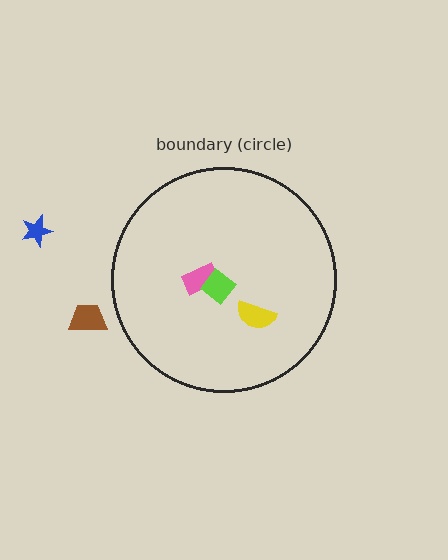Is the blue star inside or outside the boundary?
Outside.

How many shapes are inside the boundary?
3 inside, 2 outside.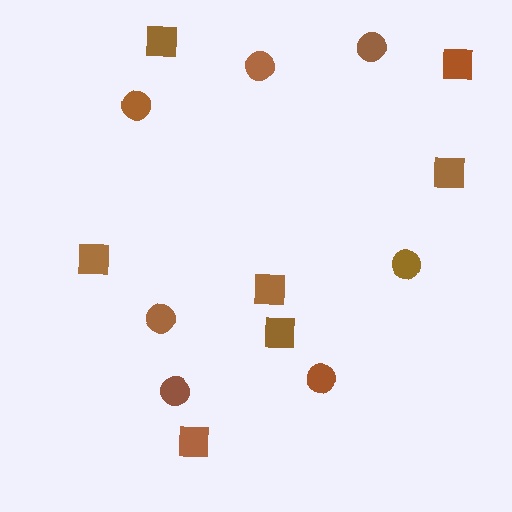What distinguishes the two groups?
There are 2 groups: one group of squares (7) and one group of circles (7).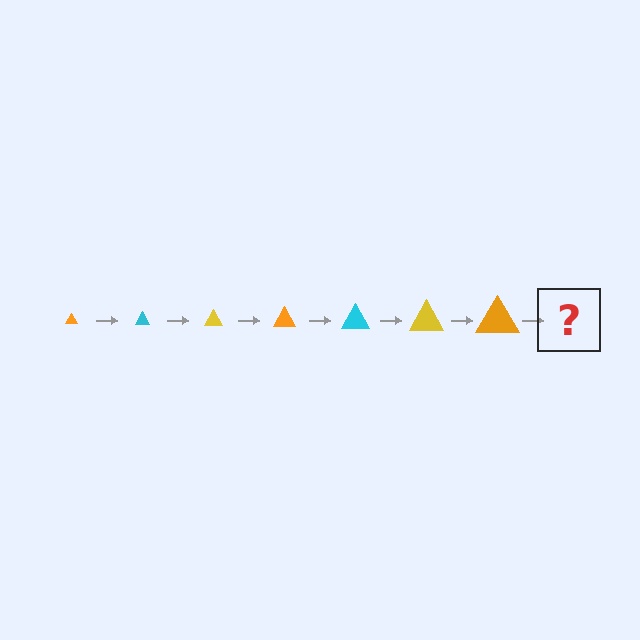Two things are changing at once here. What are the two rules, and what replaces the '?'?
The two rules are that the triangle grows larger each step and the color cycles through orange, cyan, and yellow. The '?' should be a cyan triangle, larger than the previous one.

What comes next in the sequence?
The next element should be a cyan triangle, larger than the previous one.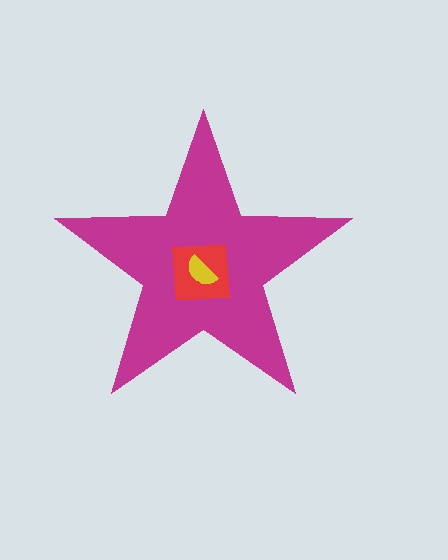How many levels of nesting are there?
3.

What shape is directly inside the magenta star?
The red square.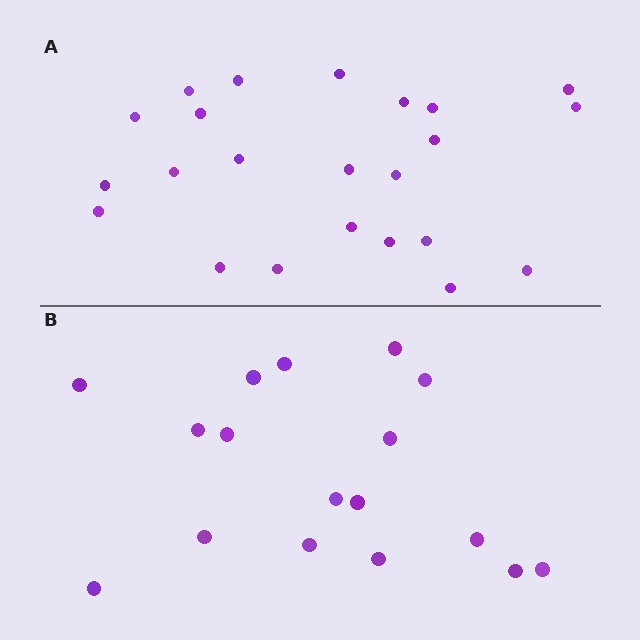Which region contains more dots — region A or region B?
Region A (the top region) has more dots.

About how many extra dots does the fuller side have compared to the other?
Region A has about 6 more dots than region B.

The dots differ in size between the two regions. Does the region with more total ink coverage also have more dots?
No. Region B has more total ink coverage because its dots are larger, but region A actually contains more individual dots. Total area can be misleading — the number of items is what matters here.